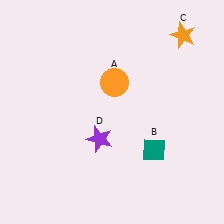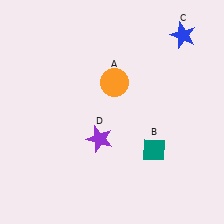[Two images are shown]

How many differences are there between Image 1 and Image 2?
There is 1 difference between the two images.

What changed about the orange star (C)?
In Image 1, C is orange. In Image 2, it changed to blue.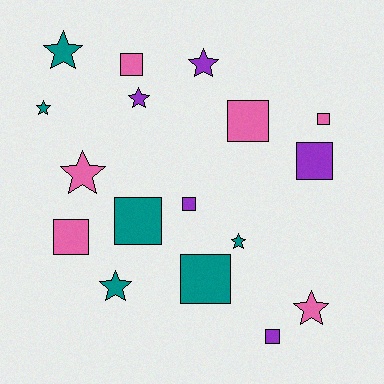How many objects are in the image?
There are 17 objects.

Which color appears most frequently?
Pink, with 6 objects.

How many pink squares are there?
There are 4 pink squares.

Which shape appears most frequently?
Square, with 9 objects.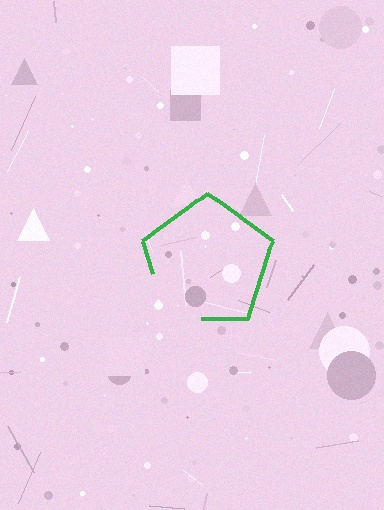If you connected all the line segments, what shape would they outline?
They would outline a pentagon.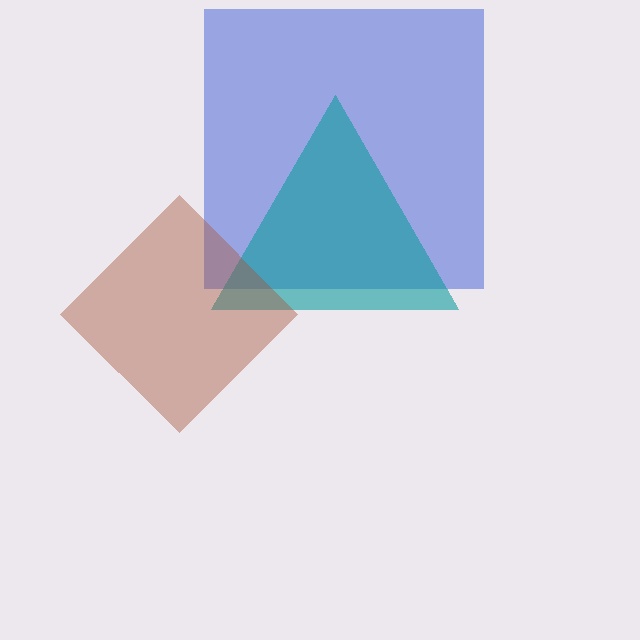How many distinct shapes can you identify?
There are 3 distinct shapes: a blue square, a teal triangle, a brown diamond.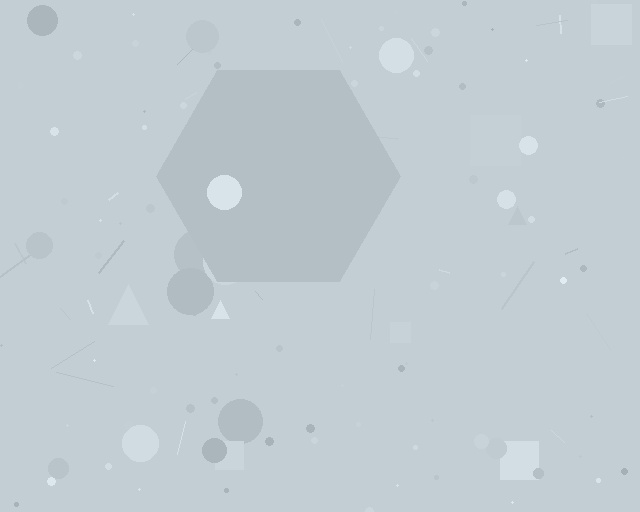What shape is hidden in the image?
A hexagon is hidden in the image.